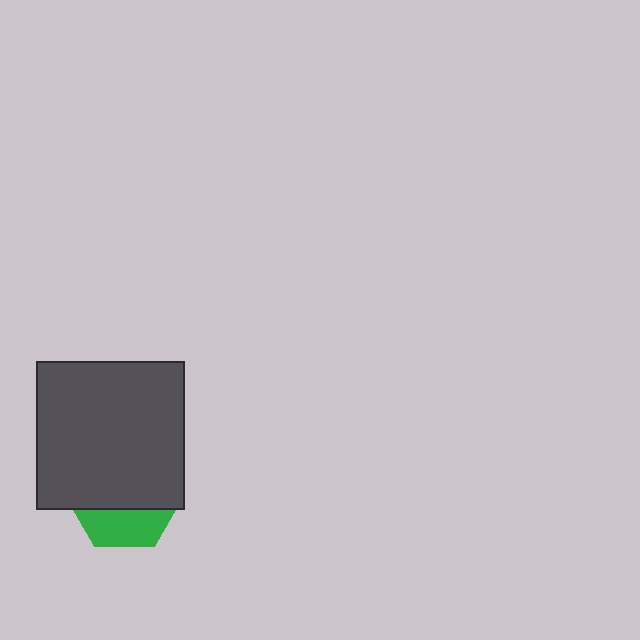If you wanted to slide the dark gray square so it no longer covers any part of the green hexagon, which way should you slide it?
Slide it up — that is the most direct way to separate the two shapes.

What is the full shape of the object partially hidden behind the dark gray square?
The partially hidden object is a green hexagon.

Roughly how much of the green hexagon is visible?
A small part of it is visible (roughly 32%).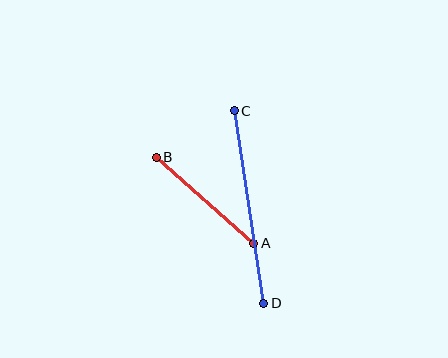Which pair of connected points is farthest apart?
Points C and D are farthest apart.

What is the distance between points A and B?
The distance is approximately 130 pixels.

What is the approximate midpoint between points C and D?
The midpoint is at approximately (249, 207) pixels.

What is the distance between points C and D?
The distance is approximately 195 pixels.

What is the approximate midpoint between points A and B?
The midpoint is at approximately (205, 200) pixels.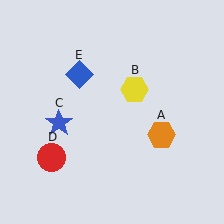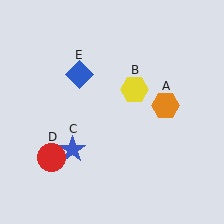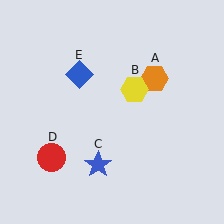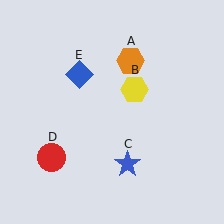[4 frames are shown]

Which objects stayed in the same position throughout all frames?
Yellow hexagon (object B) and red circle (object D) and blue diamond (object E) remained stationary.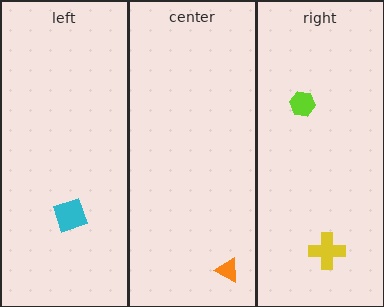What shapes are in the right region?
The yellow cross, the lime hexagon.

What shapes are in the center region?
The orange triangle.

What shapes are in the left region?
The cyan diamond.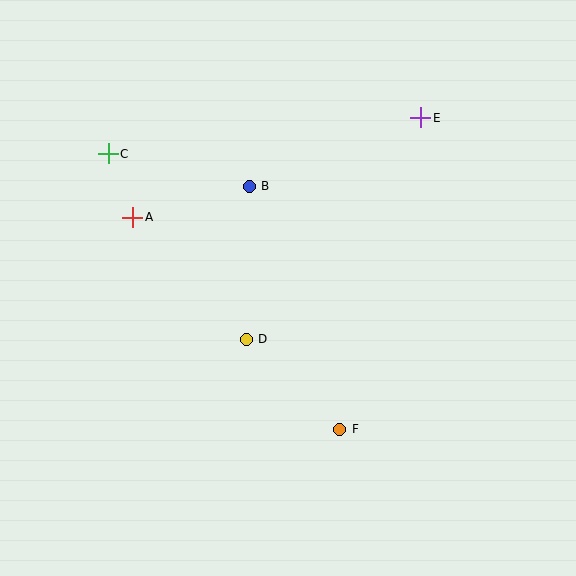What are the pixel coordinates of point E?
Point E is at (421, 118).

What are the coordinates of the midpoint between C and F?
The midpoint between C and F is at (224, 291).